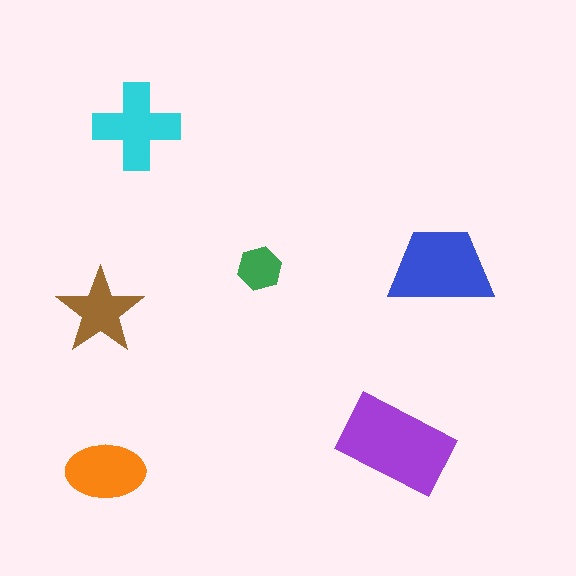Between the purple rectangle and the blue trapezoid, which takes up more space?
The purple rectangle.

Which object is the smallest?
The green hexagon.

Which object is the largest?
The purple rectangle.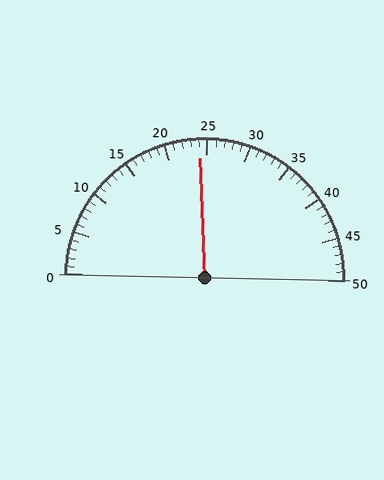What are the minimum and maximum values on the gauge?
The gauge ranges from 0 to 50.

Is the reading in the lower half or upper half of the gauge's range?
The reading is in the lower half of the range (0 to 50).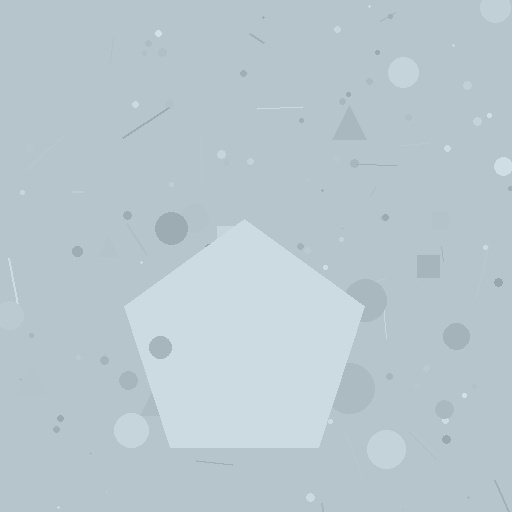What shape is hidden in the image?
A pentagon is hidden in the image.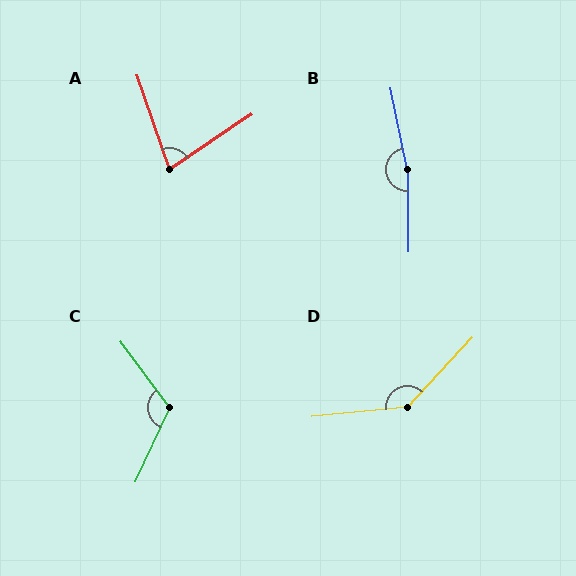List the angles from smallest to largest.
A (76°), C (119°), D (139°), B (169°).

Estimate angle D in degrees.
Approximately 139 degrees.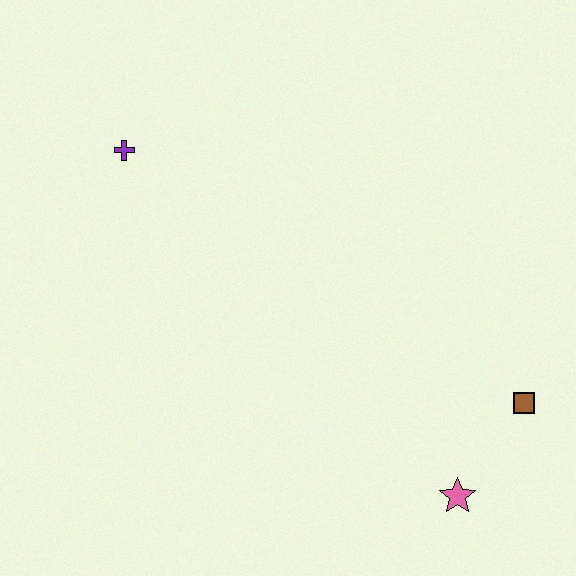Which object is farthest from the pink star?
The purple cross is farthest from the pink star.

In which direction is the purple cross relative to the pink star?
The purple cross is above the pink star.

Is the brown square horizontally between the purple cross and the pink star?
No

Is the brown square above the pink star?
Yes